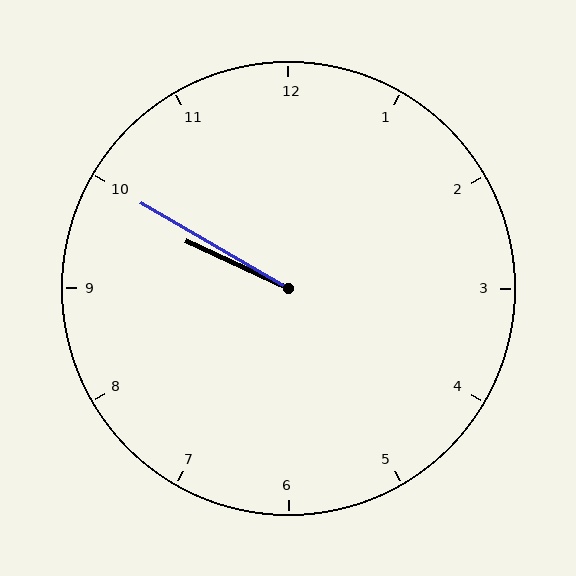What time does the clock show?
9:50.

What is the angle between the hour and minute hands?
Approximately 5 degrees.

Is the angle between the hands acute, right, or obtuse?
It is acute.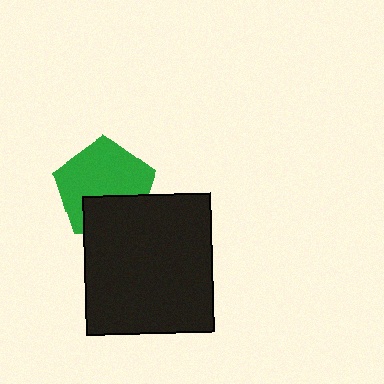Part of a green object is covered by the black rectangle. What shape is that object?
It is a pentagon.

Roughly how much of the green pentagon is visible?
Most of it is visible (roughly 67%).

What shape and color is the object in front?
The object in front is a black rectangle.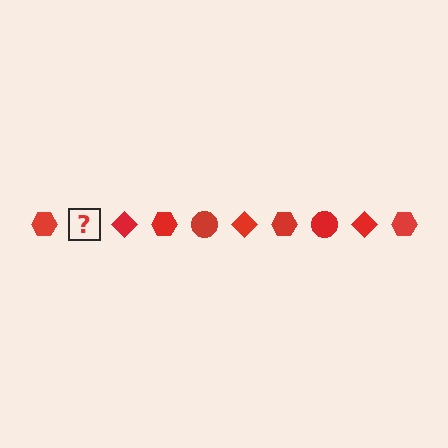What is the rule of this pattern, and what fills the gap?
The rule is that the pattern cycles through hexagon, circle, diamond shapes in red. The gap should be filled with a red circle.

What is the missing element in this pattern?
The missing element is a red circle.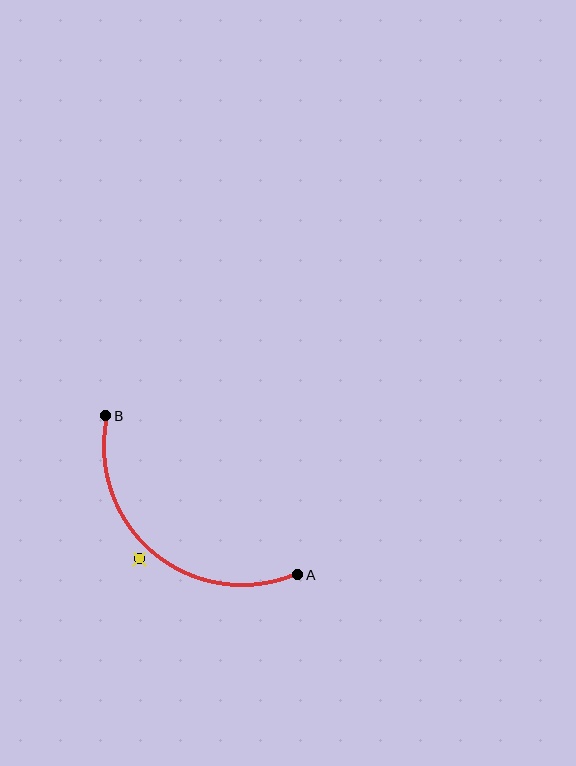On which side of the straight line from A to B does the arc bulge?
The arc bulges below and to the left of the straight line connecting A and B.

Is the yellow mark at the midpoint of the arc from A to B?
No — the yellow mark does not lie on the arc at all. It sits slightly outside the curve.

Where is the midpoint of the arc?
The arc midpoint is the point on the curve farthest from the straight line joining A and B. It sits below and to the left of that line.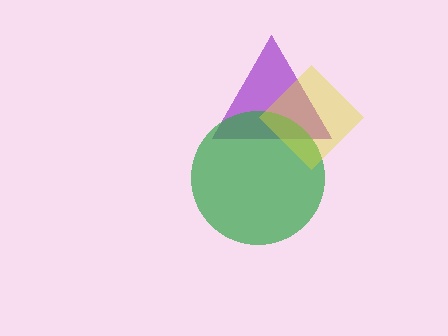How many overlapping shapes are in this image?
There are 3 overlapping shapes in the image.